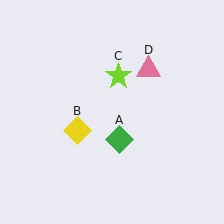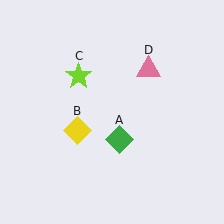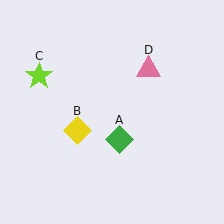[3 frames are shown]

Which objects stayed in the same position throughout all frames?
Green diamond (object A) and yellow diamond (object B) and pink triangle (object D) remained stationary.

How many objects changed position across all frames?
1 object changed position: lime star (object C).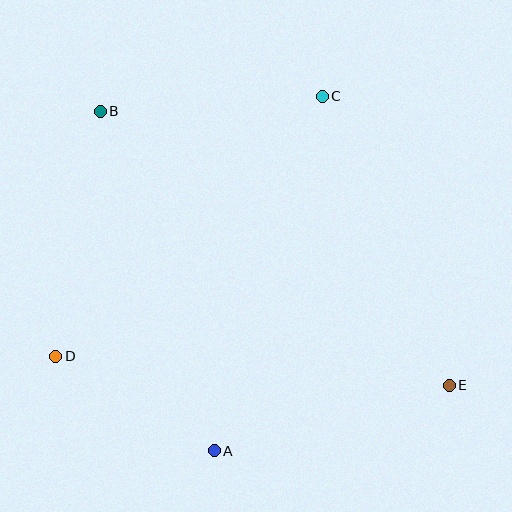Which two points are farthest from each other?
Points B and E are farthest from each other.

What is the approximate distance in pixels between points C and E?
The distance between C and E is approximately 316 pixels.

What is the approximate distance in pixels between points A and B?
The distance between A and B is approximately 359 pixels.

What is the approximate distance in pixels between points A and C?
The distance between A and C is approximately 370 pixels.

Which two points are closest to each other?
Points A and D are closest to each other.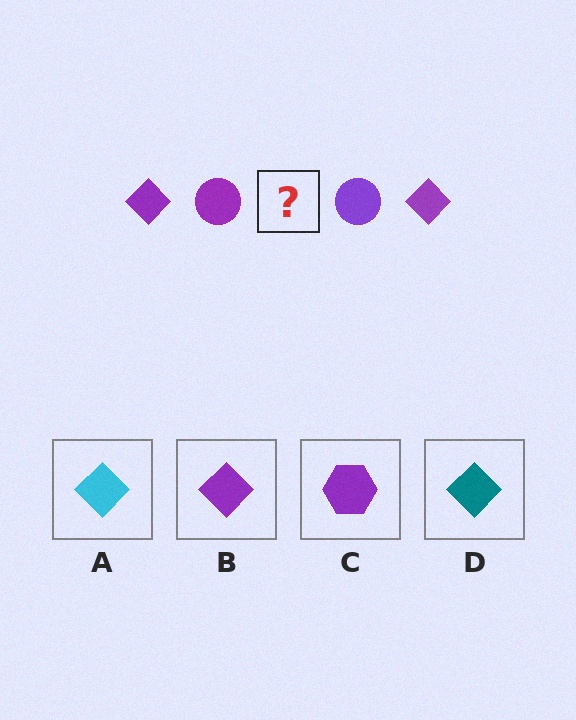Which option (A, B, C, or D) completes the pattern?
B.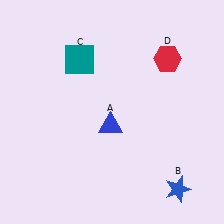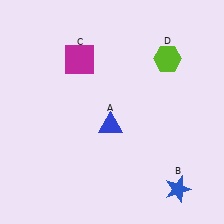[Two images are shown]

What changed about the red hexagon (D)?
In Image 1, D is red. In Image 2, it changed to lime.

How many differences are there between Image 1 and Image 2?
There are 2 differences between the two images.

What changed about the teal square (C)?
In Image 1, C is teal. In Image 2, it changed to magenta.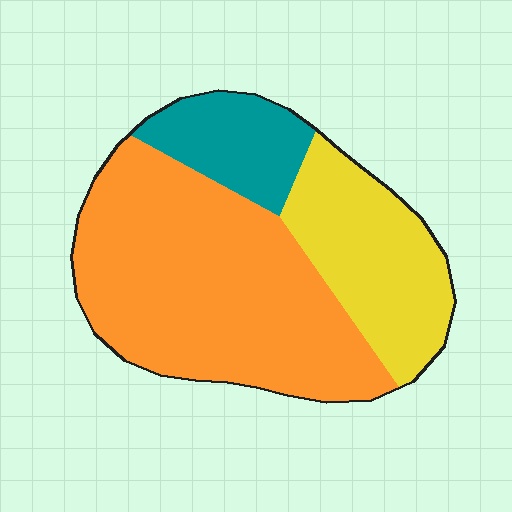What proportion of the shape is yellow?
Yellow covers 27% of the shape.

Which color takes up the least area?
Teal, at roughly 15%.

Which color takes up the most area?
Orange, at roughly 60%.